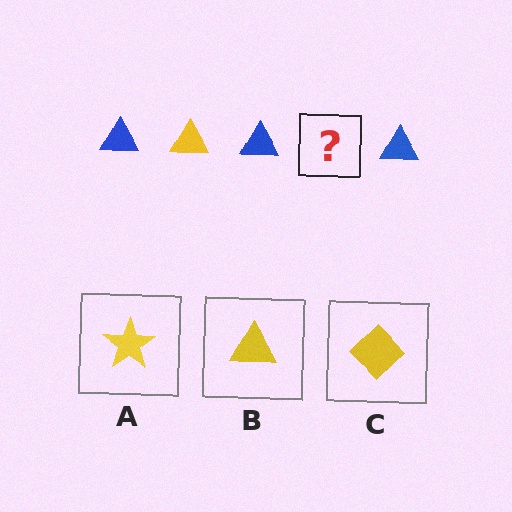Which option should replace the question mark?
Option B.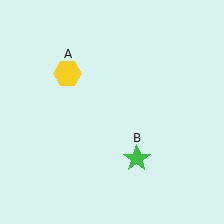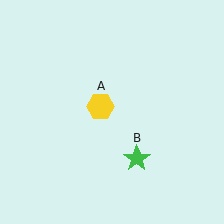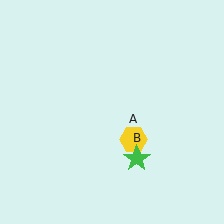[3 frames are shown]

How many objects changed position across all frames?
1 object changed position: yellow hexagon (object A).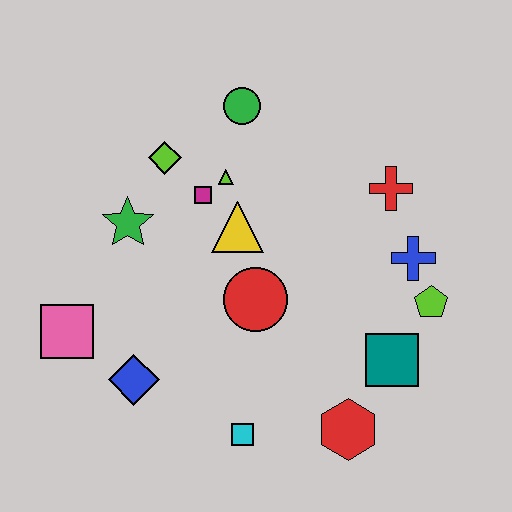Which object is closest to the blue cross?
The lime pentagon is closest to the blue cross.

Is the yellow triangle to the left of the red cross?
Yes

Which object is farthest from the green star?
The lime pentagon is farthest from the green star.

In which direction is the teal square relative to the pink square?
The teal square is to the right of the pink square.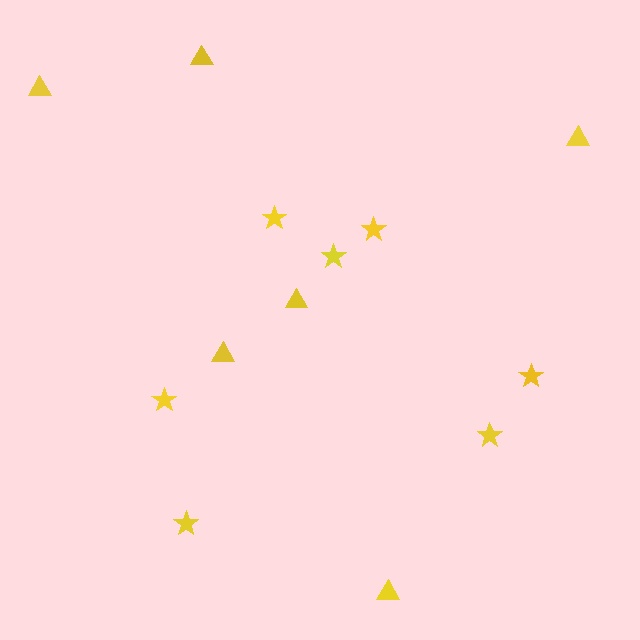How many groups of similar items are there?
There are 2 groups: one group of triangles (6) and one group of stars (7).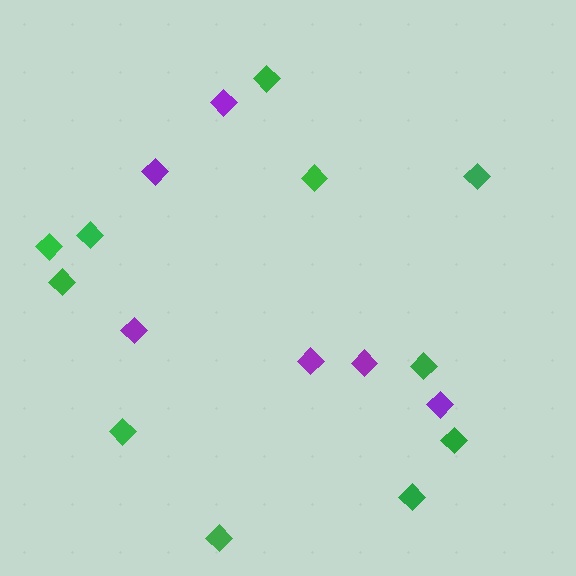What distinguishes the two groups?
There are 2 groups: one group of purple diamonds (6) and one group of green diamonds (11).